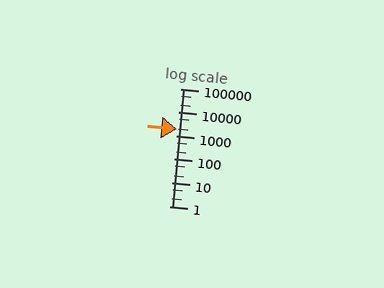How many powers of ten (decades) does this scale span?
The scale spans 5 decades, from 1 to 100000.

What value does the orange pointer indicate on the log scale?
The pointer indicates approximately 2000.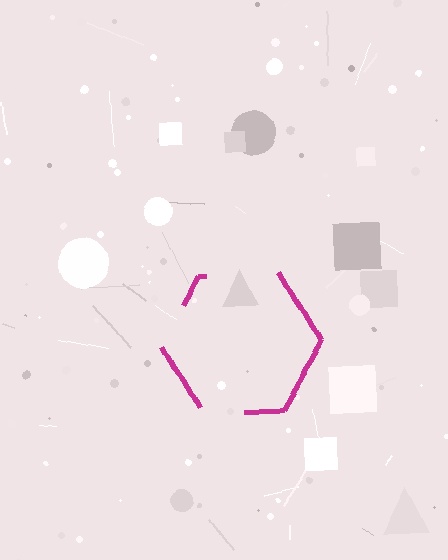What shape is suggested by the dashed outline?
The dashed outline suggests a hexagon.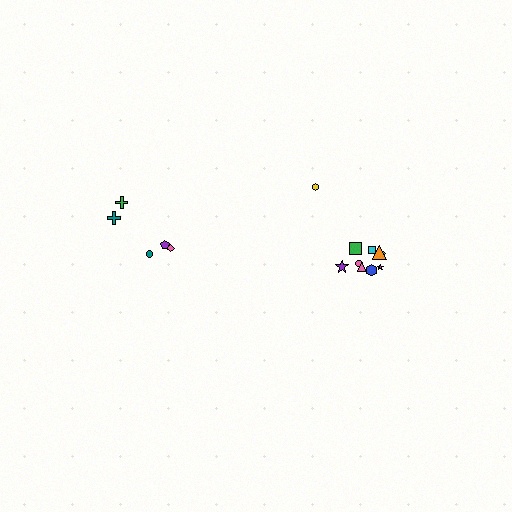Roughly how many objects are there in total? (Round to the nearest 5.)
Roughly 15 objects in total.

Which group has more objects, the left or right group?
The right group.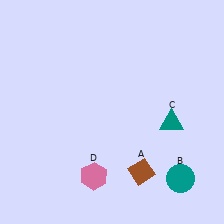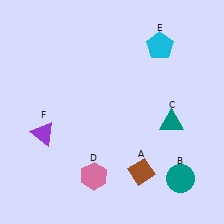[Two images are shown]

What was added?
A cyan pentagon (E), a purple triangle (F) were added in Image 2.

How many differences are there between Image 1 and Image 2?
There are 2 differences between the two images.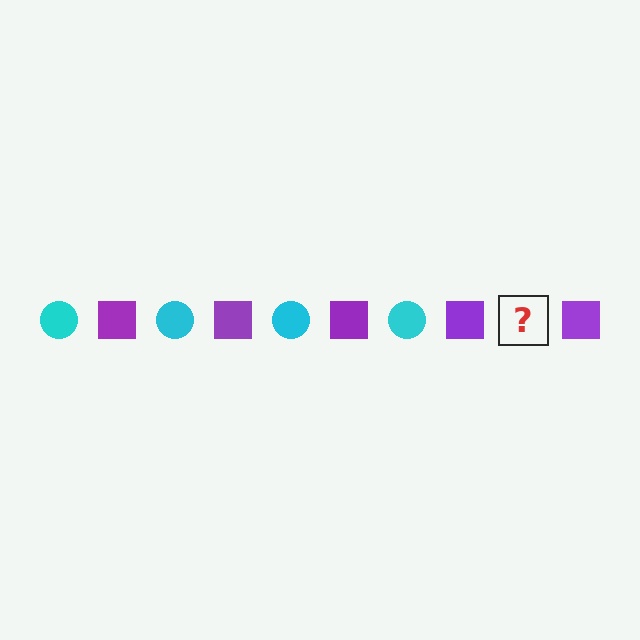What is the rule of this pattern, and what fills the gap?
The rule is that the pattern alternates between cyan circle and purple square. The gap should be filled with a cyan circle.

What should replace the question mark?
The question mark should be replaced with a cyan circle.